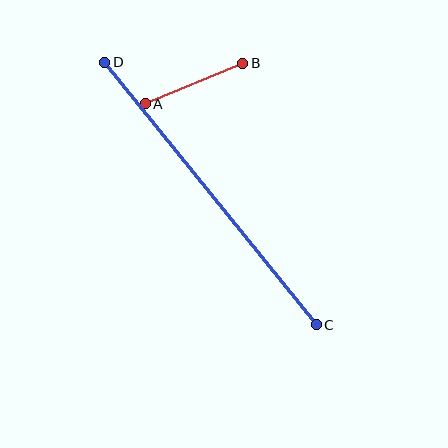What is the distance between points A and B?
The distance is approximately 106 pixels.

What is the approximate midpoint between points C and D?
The midpoint is at approximately (210, 194) pixels.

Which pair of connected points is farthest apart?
Points C and D are farthest apart.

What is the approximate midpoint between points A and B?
The midpoint is at approximately (194, 84) pixels.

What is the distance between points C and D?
The distance is approximately 337 pixels.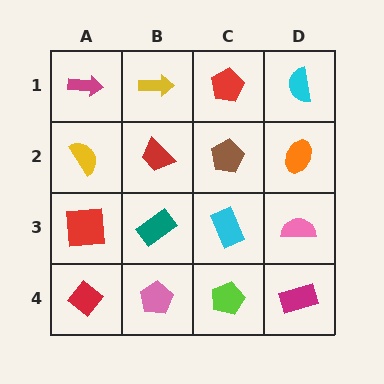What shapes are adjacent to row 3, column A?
A yellow semicircle (row 2, column A), a red diamond (row 4, column A), a teal rectangle (row 3, column B).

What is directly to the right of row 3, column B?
A cyan rectangle.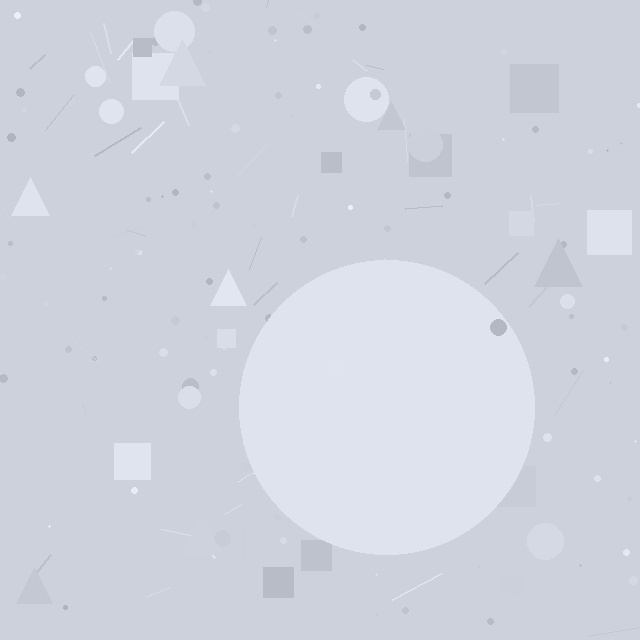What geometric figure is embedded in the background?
A circle is embedded in the background.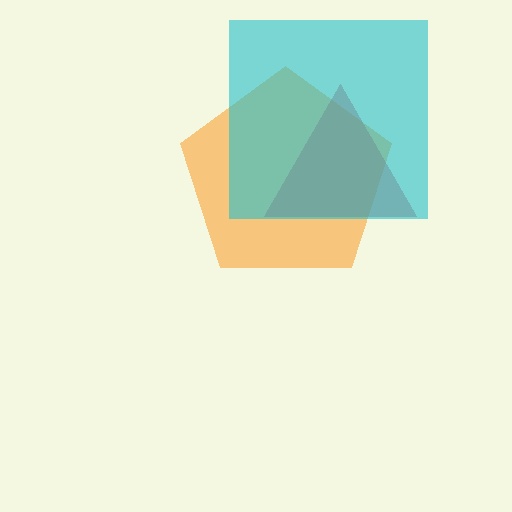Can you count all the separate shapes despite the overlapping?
Yes, there are 3 separate shapes.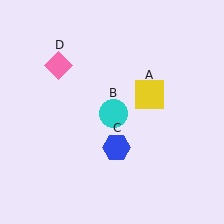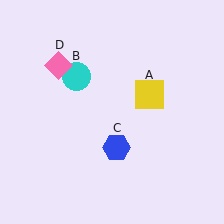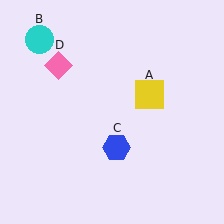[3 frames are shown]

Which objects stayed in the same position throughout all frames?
Yellow square (object A) and blue hexagon (object C) and pink diamond (object D) remained stationary.